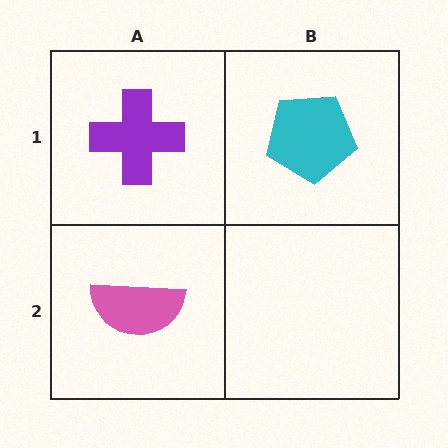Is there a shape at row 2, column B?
No, that cell is empty.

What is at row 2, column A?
A pink semicircle.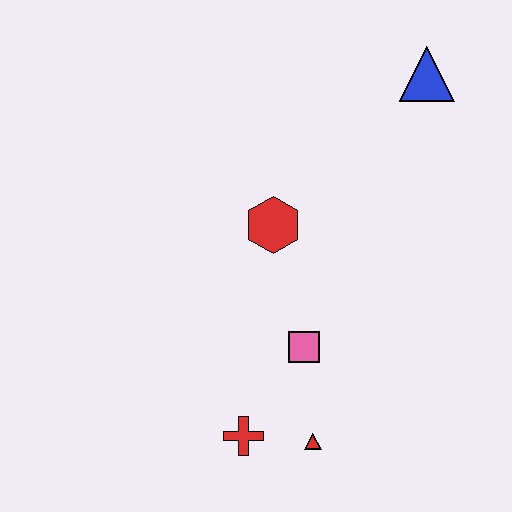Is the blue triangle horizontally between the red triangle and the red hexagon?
No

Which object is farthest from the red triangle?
The blue triangle is farthest from the red triangle.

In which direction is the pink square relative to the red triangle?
The pink square is above the red triangle.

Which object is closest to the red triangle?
The red cross is closest to the red triangle.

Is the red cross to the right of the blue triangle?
No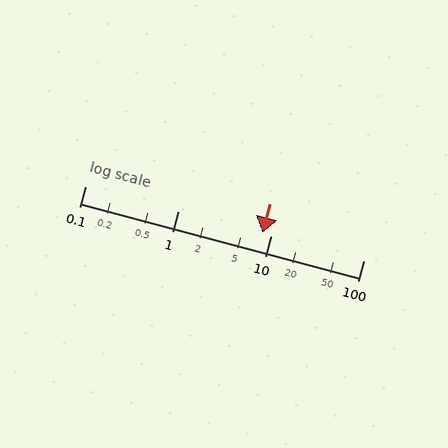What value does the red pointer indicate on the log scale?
The pointer indicates approximately 8.1.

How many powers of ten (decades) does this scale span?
The scale spans 3 decades, from 0.1 to 100.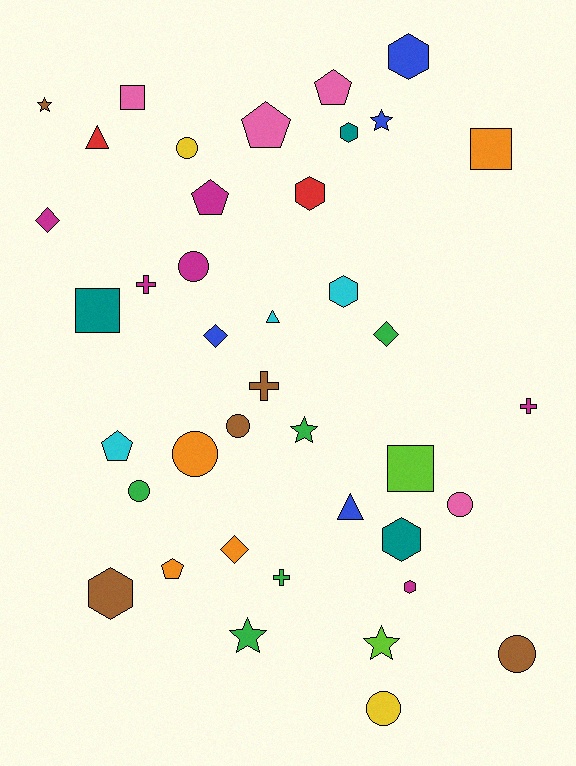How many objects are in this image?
There are 40 objects.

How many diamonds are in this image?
There are 4 diamonds.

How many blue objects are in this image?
There are 4 blue objects.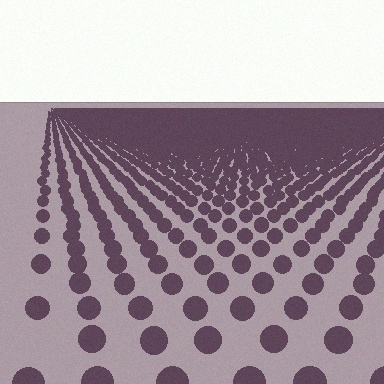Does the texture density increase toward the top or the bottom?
Density increases toward the top.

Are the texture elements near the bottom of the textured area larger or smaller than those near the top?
Larger. Near the bottom, elements are closer to the viewer and appear at a bigger on-screen size.